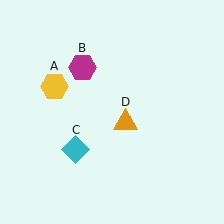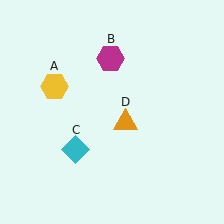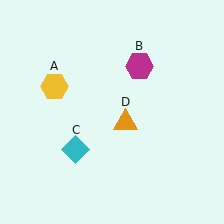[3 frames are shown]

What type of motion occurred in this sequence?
The magenta hexagon (object B) rotated clockwise around the center of the scene.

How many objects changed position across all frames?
1 object changed position: magenta hexagon (object B).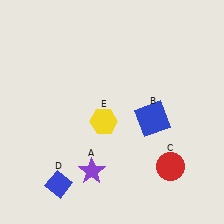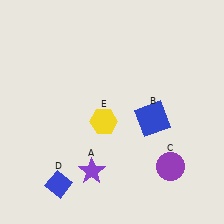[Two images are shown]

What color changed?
The circle (C) changed from red in Image 1 to purple in Image 2.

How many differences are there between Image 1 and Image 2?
There is 1 difference between the two images.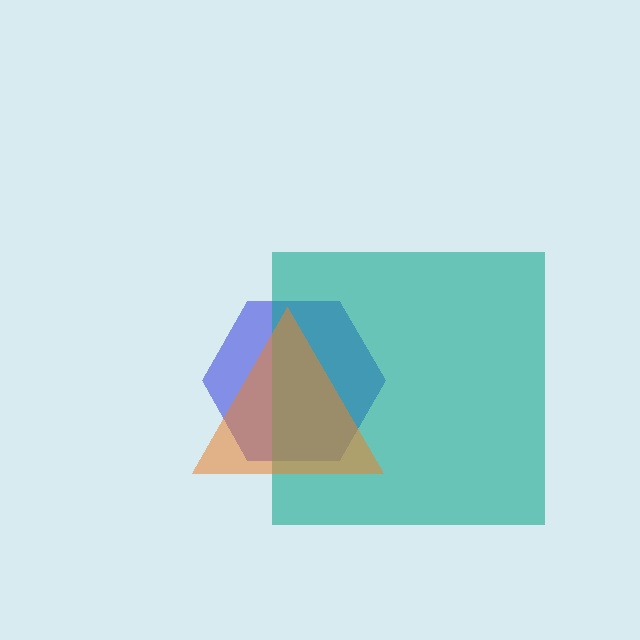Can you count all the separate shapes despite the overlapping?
Yes, there are 3 separate shapes.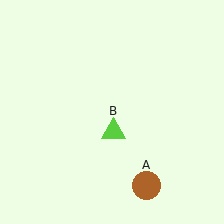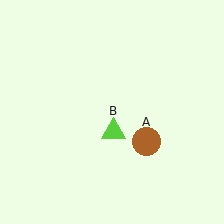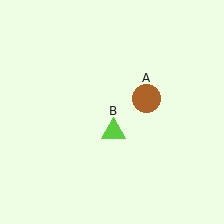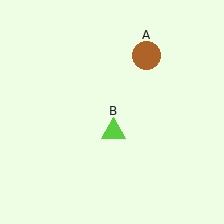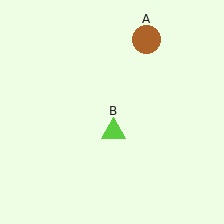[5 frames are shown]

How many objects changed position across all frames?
1 object changed position: brown circle (object A).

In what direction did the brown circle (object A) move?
The brown circle (object A) moved up.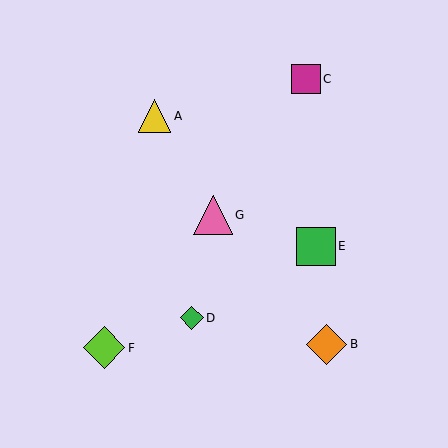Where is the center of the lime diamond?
The center of the lime diamond is at (104, 348).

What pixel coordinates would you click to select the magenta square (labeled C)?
Click at (306, 79) to select the magenta square C.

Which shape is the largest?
The lime diamond (labeled F) is the largest.